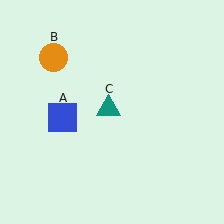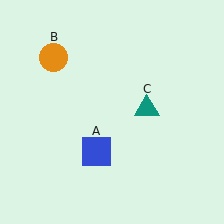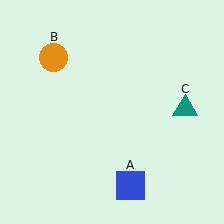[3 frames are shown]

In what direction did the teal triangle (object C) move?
The teal triangle (object C) moved right.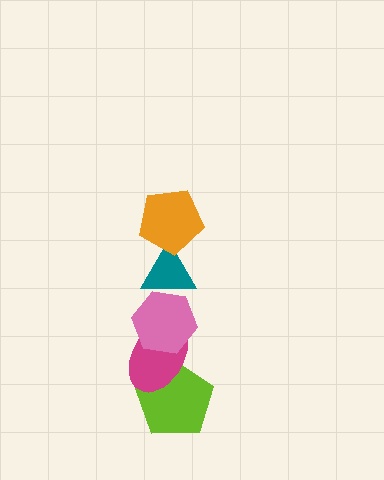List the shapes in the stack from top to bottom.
From top to bottom: the orange pentagon, the teal triangle, the pink hexagon, the magenta ellipse, the lime pentagon.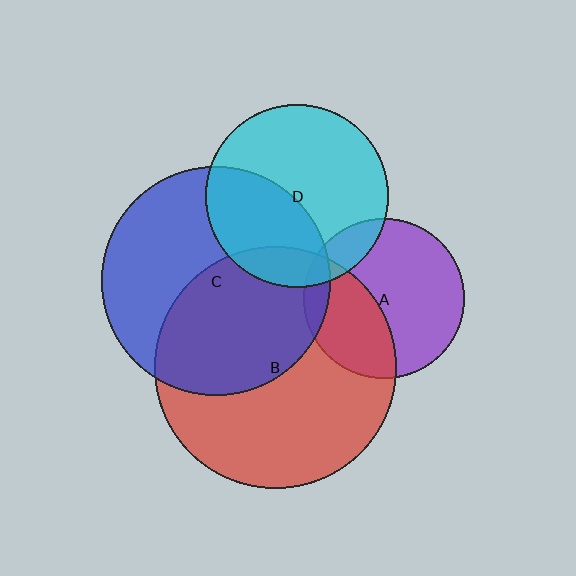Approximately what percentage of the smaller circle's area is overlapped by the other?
Approximately 50%.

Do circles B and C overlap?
Yes.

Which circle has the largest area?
Circle B (red).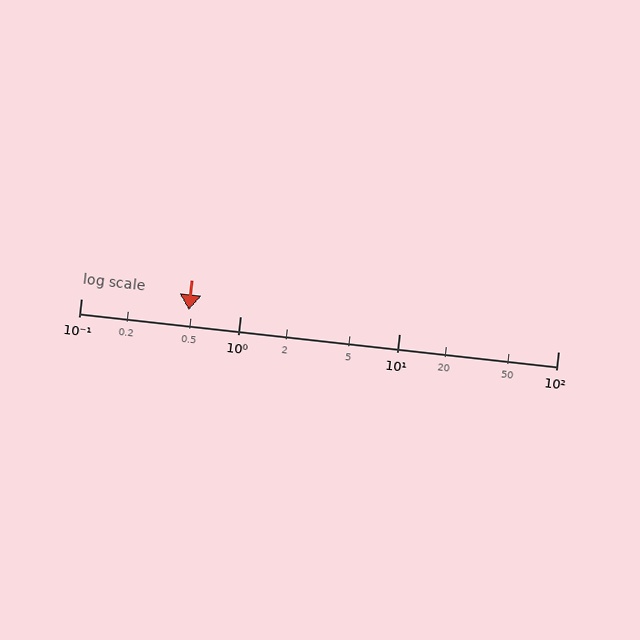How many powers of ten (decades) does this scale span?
The scale spans 3 decades, from 0.1 to 100.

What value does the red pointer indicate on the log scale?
The pointer indicates approximately 0.48.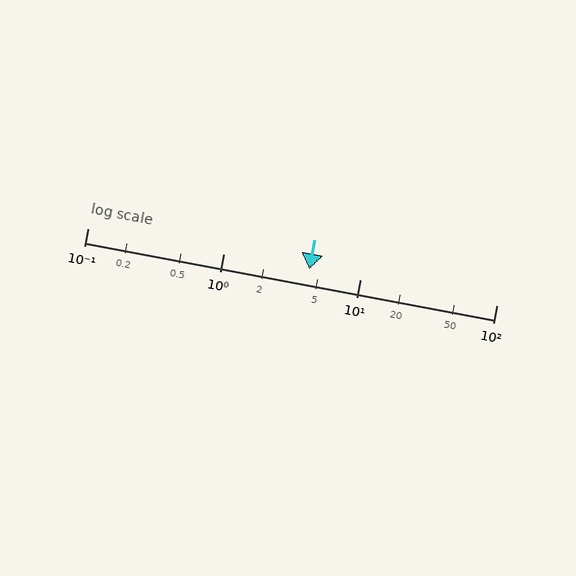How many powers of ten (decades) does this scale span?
The scale spans 3 decades, from 0.1 to 100.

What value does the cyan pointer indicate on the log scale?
The pointer indicates approximately 4.2.